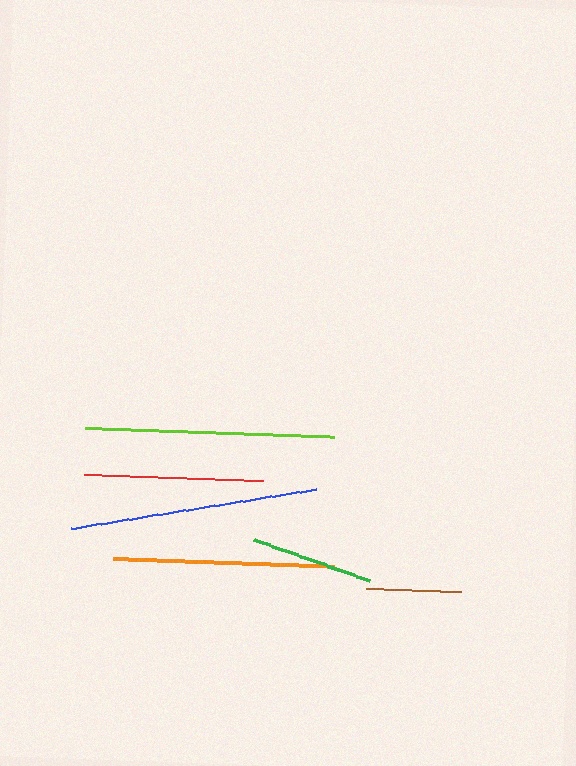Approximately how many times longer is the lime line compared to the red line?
The lime line is approximately 1.4 times the length of the red line.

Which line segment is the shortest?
The brown line is the shortest at approximately 94 pixels.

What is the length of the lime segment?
The lime segment is approximately 249 pixels long.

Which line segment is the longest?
The lime line is the longest at approximately 249 pixels.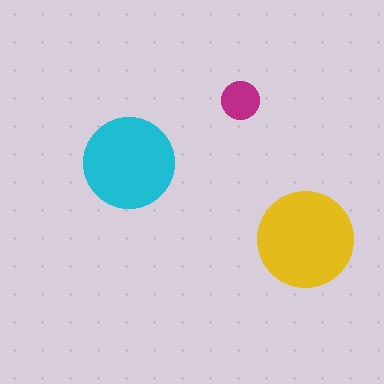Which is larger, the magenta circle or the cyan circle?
The cyan one.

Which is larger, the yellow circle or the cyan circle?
The yellow one.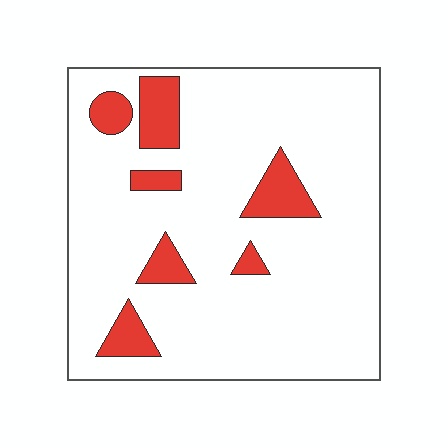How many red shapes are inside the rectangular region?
7.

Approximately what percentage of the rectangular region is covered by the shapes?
Approximately 15%.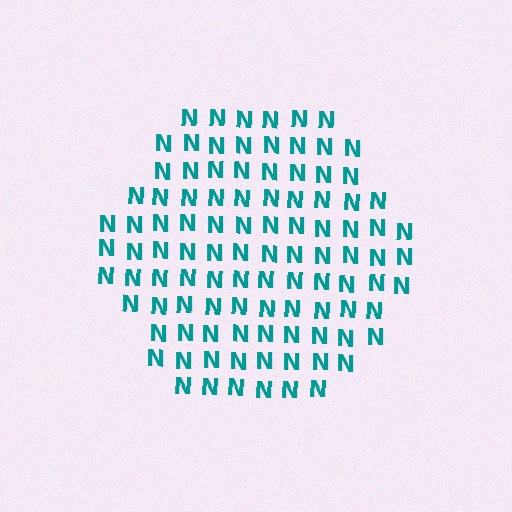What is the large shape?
The large shape is a hexagon.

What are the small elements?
The small elements are letter N's.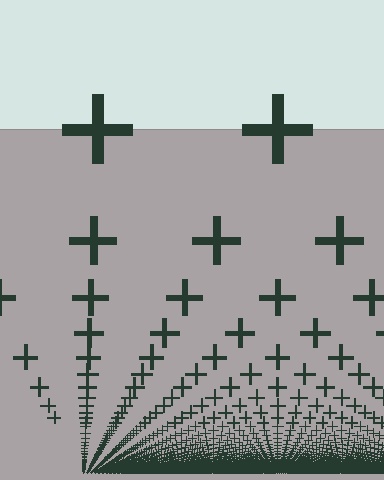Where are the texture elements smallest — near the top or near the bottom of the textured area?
Near the bottom.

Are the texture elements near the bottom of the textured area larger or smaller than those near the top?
Smaller. The gradient is inverted — elements near the bottom are smaller and denser.